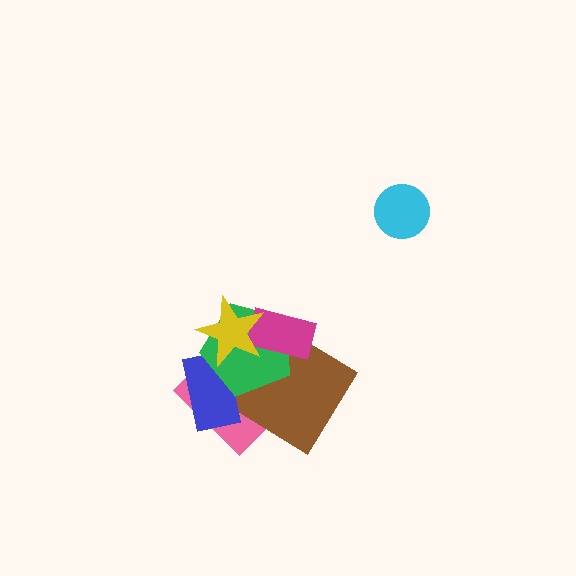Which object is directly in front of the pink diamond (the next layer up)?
The brown diamond is directly in front of the pink diamond.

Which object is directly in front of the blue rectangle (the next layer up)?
The green pentagon is directly in front of the blue rectangle.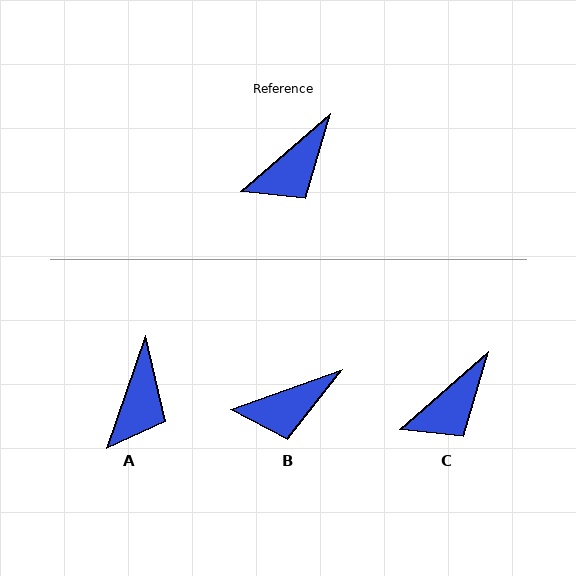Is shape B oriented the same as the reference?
No, it is off by about 22 degrees.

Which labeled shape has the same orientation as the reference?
C.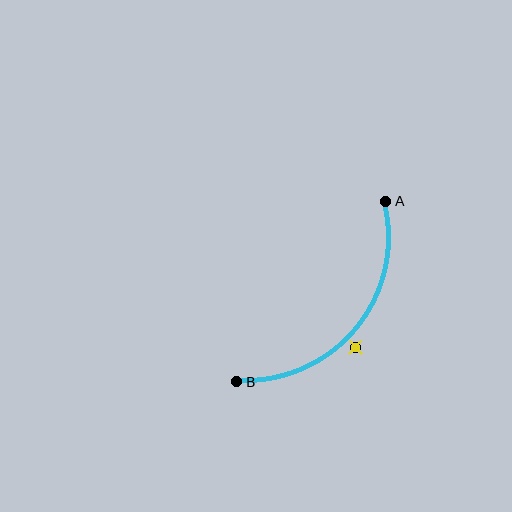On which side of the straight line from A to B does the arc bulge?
The arc bulges below and to the right of the straight line connecting A and B.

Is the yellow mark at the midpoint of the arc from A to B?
No — the yellow mark does not lie on the arc at all. It sits slightly outside the curve.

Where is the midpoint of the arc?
The arc midpoint is the point on the curve farthest from the straight line joining A and B. It sits below and to the right of that line.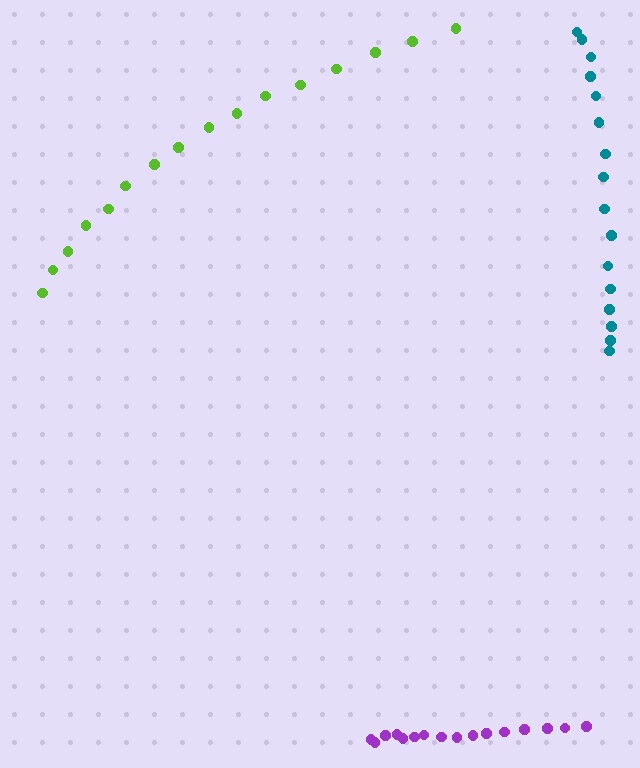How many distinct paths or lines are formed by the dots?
There are 3 distinct paths.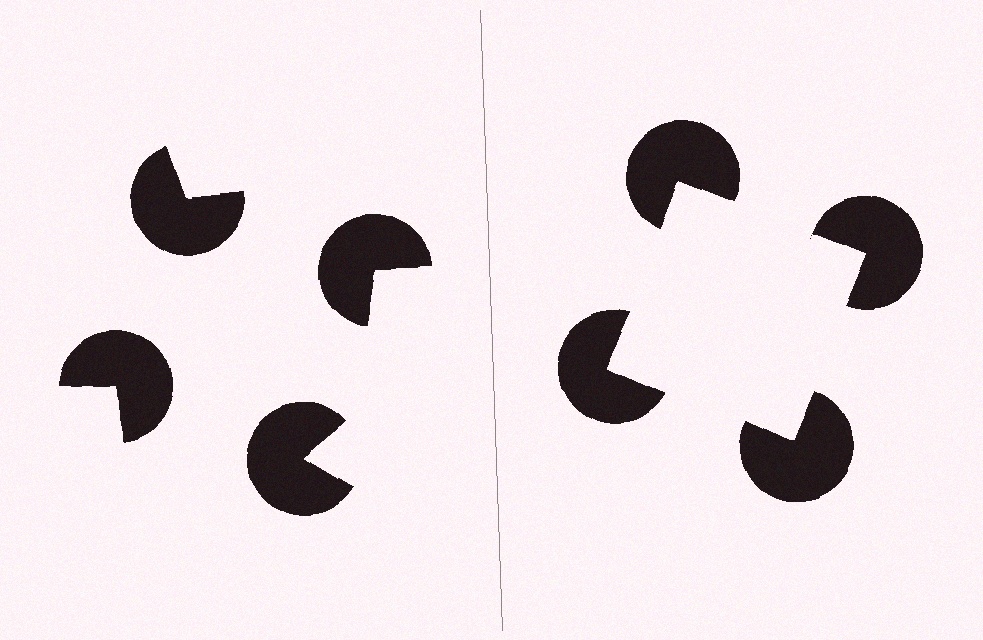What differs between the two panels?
The pac-man discs are positioned identically on both sides; only the wedge orientations differ. On the right they align to a square; on the left they are misaligned.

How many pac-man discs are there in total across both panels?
8 — 4 on each side.